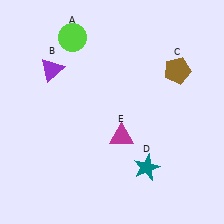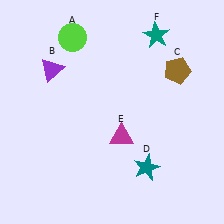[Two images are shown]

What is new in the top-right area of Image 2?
A teal star (F) was added in the top-right area of Image 2.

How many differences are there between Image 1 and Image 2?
There is 1 difference between the two images.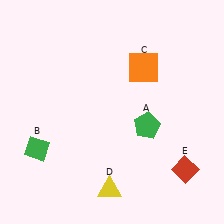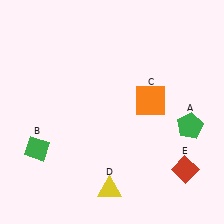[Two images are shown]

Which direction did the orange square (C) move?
The orange square (C) moved down.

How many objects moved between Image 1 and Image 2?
2 objects moved between the two images.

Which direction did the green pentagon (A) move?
The green pentagon (A) moved right.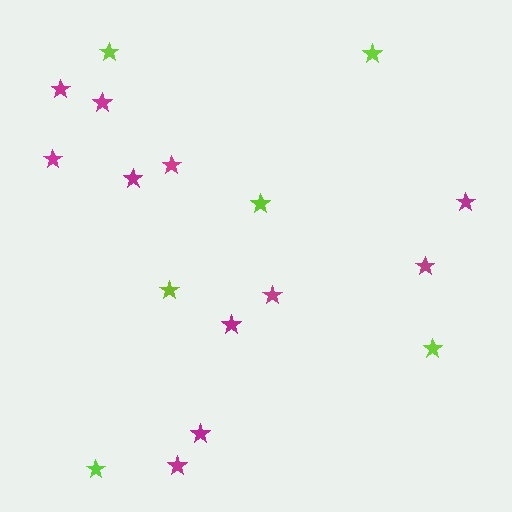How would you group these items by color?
There are 2 groups: one group of magenta stars (11) and one group of lime stars (6).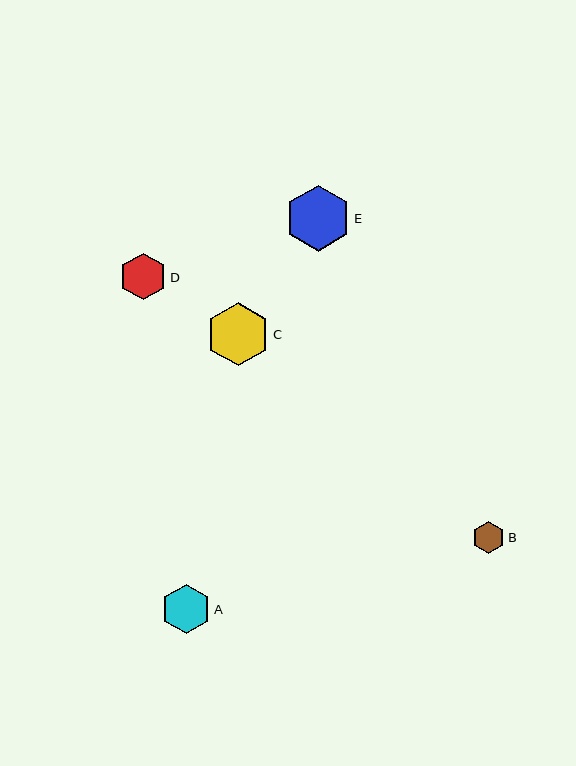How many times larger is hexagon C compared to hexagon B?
Hexagon C is approximately 2.0 times the size of hexagon B.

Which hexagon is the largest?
Hexagon E is the largest with a size of approximately 66 pixels.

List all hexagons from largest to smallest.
From largest to smallest: E, C, A, D, B.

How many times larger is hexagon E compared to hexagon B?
Hexagon E is approximately 2.0 times the size of hexagon B.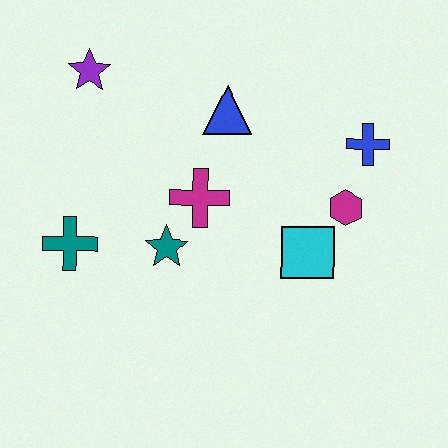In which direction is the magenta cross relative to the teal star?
The magenta cross is above the teal star.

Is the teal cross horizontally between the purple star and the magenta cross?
No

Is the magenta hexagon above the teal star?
Yes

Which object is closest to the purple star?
The blue triangle is closest to the purple star.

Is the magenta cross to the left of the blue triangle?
Yes